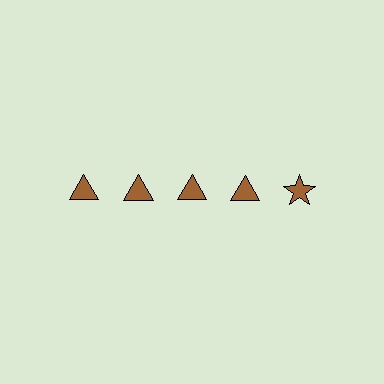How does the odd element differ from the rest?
It has a different shape: star instead of triangle.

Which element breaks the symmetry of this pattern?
The brown star in the top row, rightmost column breaks the symmetry. All other shapes are brown triangles.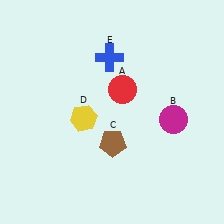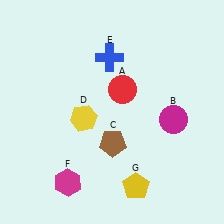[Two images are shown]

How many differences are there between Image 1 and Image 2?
There are 2 differences between the two images.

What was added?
A magenta hexagon (F), a yellow pentagon (G) were added in Image 2.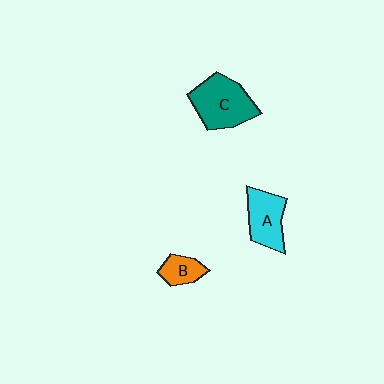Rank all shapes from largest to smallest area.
From largest to smallest: C (teal), A (cyan), B (orange).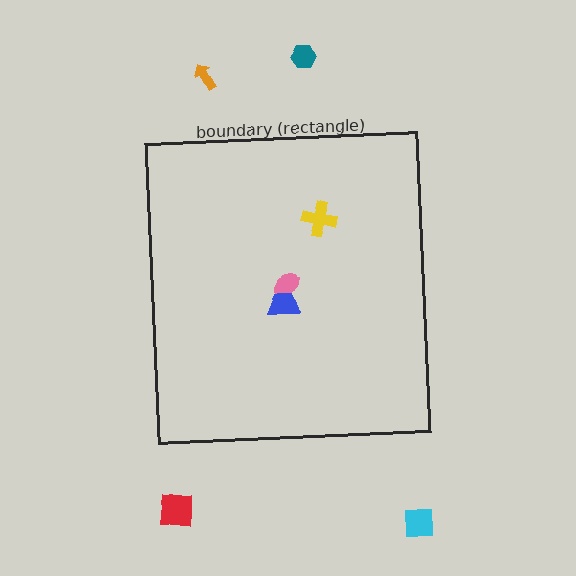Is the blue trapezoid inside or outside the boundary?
Inside.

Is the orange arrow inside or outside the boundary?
Outside.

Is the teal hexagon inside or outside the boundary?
Outside.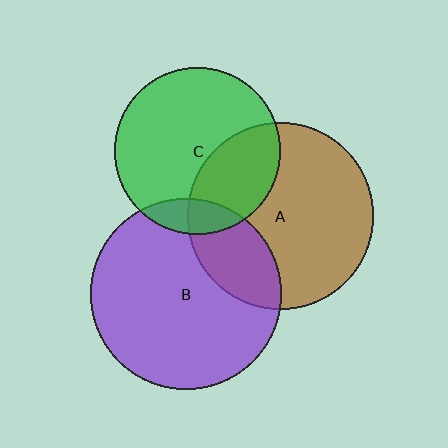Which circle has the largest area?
Circle B (purple).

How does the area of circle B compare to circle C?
Approximately 1.3 times.